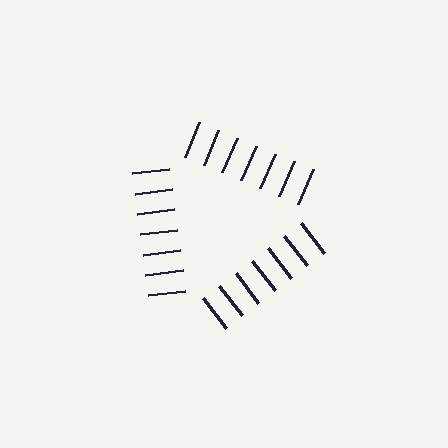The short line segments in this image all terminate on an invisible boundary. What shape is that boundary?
An illusory triangle — the line segments terminate on its edges but no continuous stroke is drawn.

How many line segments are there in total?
21 — 7 along each of the 3 edges.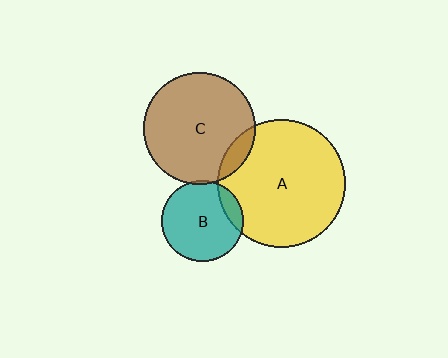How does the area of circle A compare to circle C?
Approximately 1.3 times.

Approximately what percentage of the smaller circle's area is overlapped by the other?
Approximately 10%.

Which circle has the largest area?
Circle A (yellow).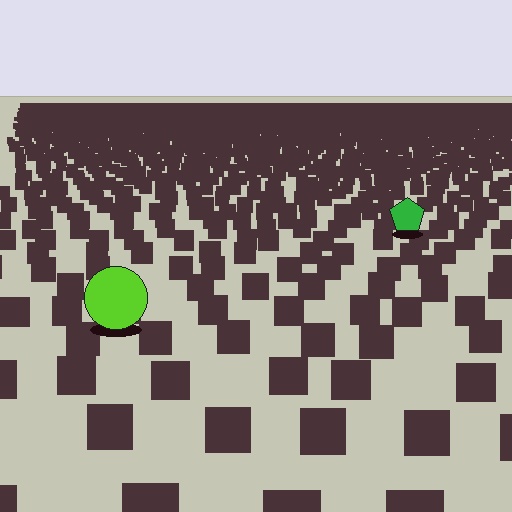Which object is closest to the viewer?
The lime circle is closest. The texture marks near it are larger and more spread out.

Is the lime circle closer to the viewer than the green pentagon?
Yes. The lime circle is closer — you can tell from the texture gradient: the ground texture is coarser near it.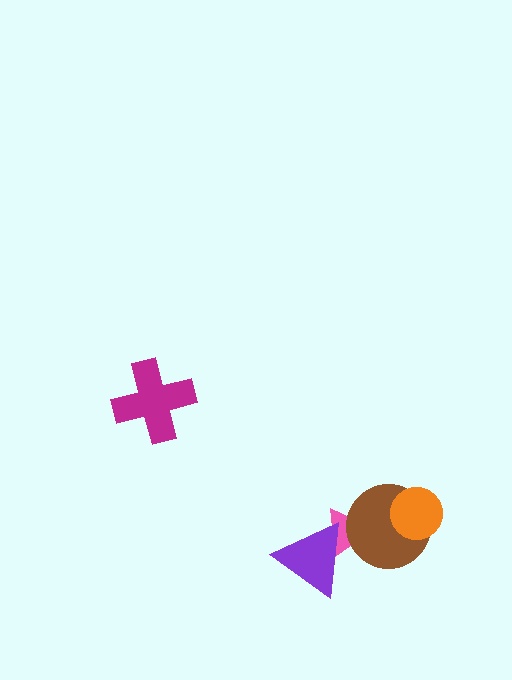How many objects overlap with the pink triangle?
2 objects overlap with the pink triangle.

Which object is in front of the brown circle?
The orange circle is in front of the brown circle.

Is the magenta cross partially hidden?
No, no other shape covers it.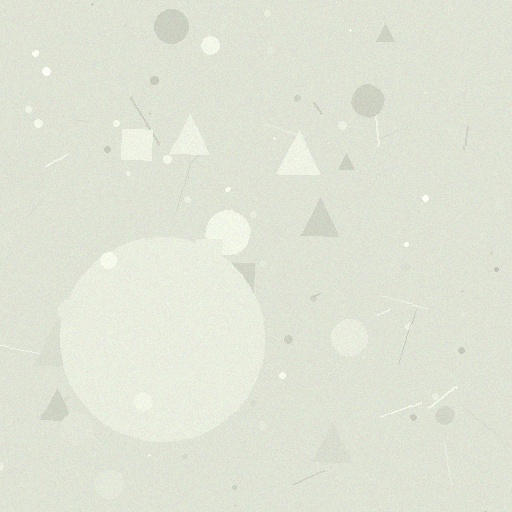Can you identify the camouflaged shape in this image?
The camouflaged shape is a circle.